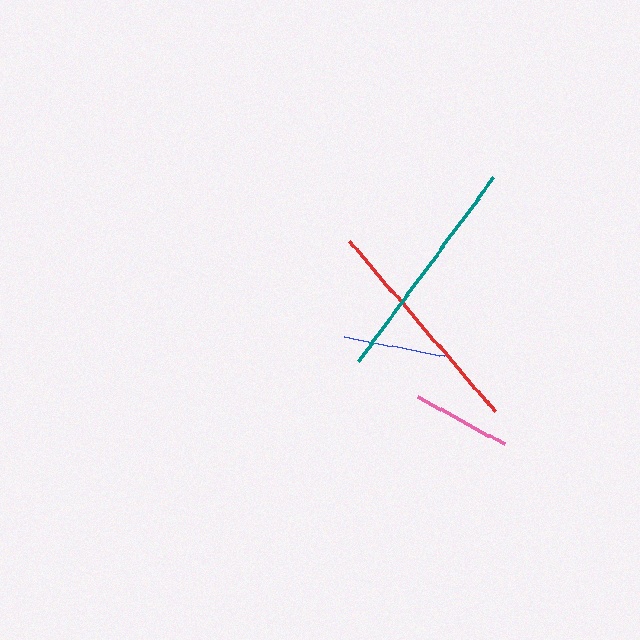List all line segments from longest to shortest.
From longest to shortest: teal, red, blue, pink.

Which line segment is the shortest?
The pink line is the shortest at approximately 99 pixels.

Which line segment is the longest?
The teal line is the longest at approximately 228 pixels.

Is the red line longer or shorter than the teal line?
The teal line is longer than the red line.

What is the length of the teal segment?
The teal segment is approximately 228 pixels long.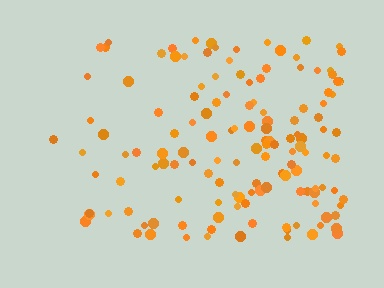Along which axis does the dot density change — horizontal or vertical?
Horizontal.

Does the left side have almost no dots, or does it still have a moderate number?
Still a moderate number, just noticeably fewer than the right.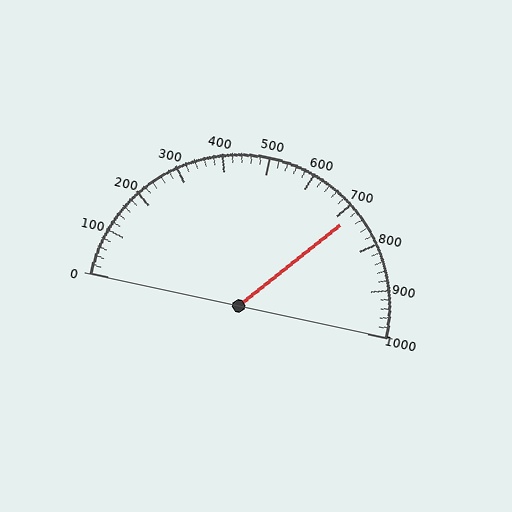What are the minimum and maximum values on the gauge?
The gauge ranges from 0 to 1000.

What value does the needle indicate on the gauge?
The needle indicates approximately 720.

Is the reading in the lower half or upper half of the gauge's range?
The reading is in the upper half of the range (0 to 1000).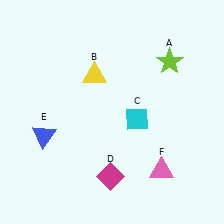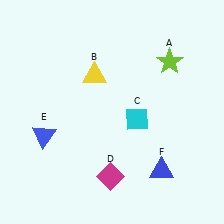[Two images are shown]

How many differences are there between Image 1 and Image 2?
There is 1 difference between the two images.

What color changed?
The triangle (F) changed from pink in Image 1 to blue in Image 2.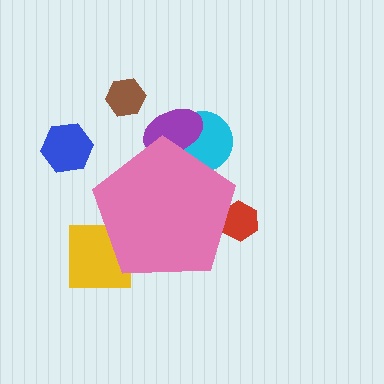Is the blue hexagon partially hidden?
No, the blue hexagon is fully visible.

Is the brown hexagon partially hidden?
No, the brown hexagon is fully visible.